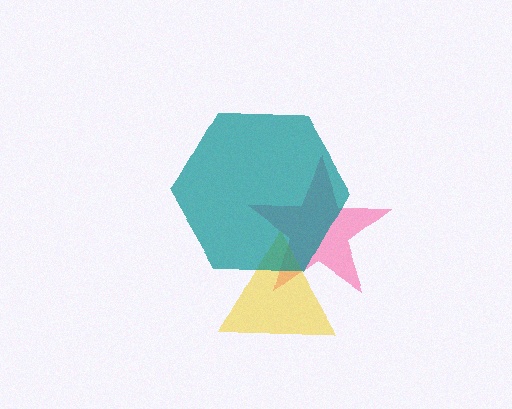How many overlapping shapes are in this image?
There are 3 overlapping shapes in the image.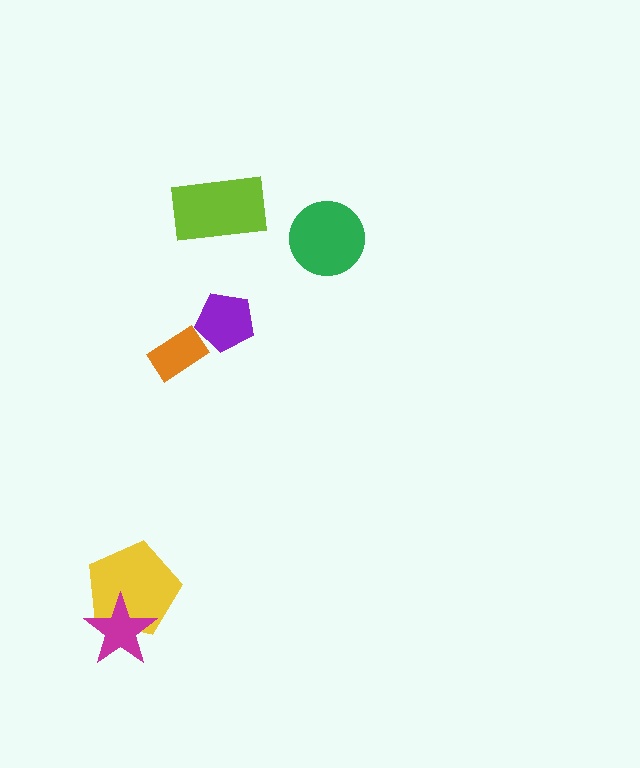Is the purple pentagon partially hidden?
No, no other shape covers it.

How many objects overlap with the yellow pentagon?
1 object overlaps with the yellow pentagon.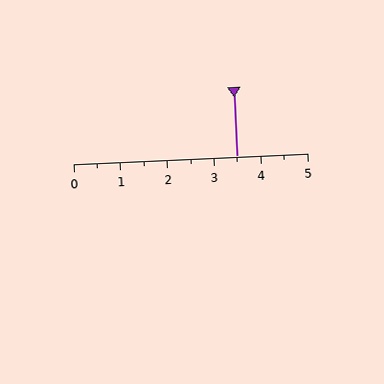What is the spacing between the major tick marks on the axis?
The major ticks are spaced 1 apart.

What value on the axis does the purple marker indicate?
The marker indicates approximately 3.5.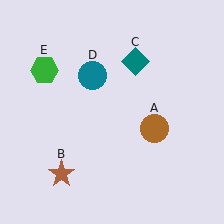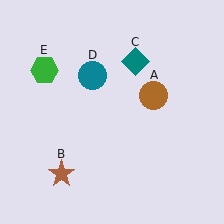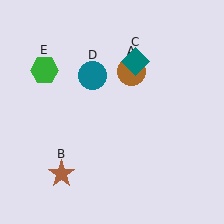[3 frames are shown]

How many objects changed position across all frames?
1 object changed position: brown circle (object A).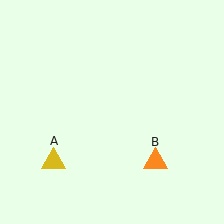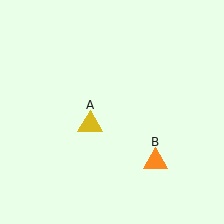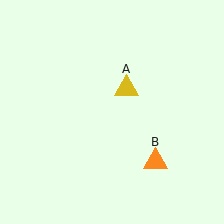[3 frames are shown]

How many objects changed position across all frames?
1 object changed position: yellow triangle (object A).